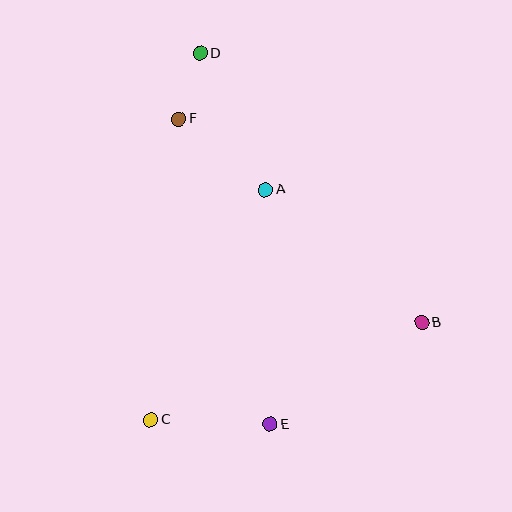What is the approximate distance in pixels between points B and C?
The distance between B and C is approximately 288 pixels.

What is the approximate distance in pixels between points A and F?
The distance between A and F is approximately 112 pixels.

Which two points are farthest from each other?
Points D and E are farthest from each other.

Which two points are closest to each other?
Points D and F are closest to each other.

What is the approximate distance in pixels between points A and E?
The distance between A and E is approximately 234 pixels.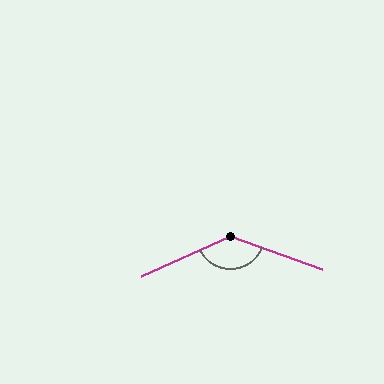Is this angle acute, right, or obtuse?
It is obtuse.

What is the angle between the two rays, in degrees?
Approximately 136 degrees.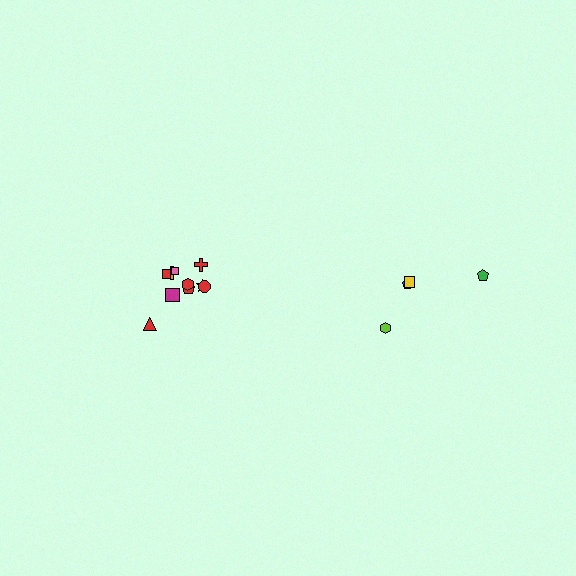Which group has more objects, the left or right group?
The left group.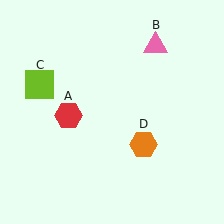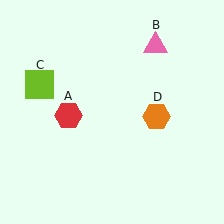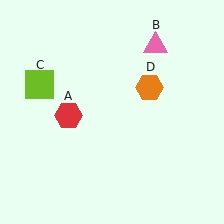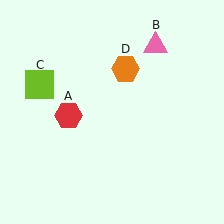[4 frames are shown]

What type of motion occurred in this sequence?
The orange hexagon (object D) rotated counterclockwise around the center of the scene.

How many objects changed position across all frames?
1 object changed position: orange hexagon (object D).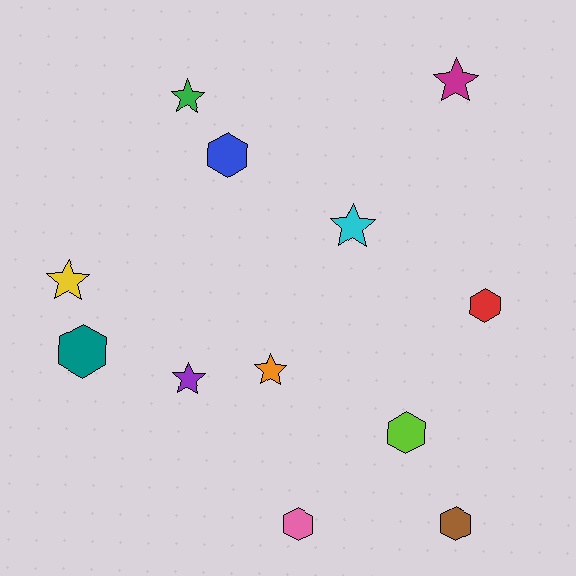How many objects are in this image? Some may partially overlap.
There are 12 objects.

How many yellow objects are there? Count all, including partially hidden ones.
There is 1 yellow object.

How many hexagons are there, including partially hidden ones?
There are 6 hexagons.